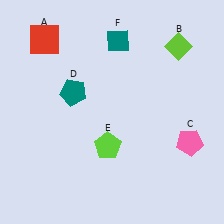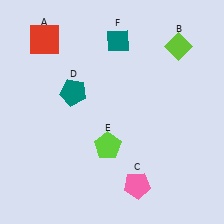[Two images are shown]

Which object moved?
The pink pentagon (C) moved left.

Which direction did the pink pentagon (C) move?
The pink pentagon (C) moved left.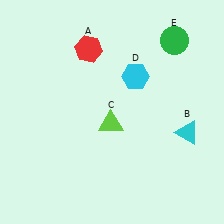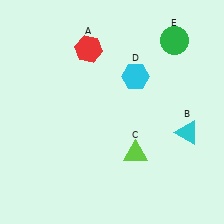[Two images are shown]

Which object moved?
The lime triangle (C) moved down.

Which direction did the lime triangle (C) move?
The lime triangle (C) moved down.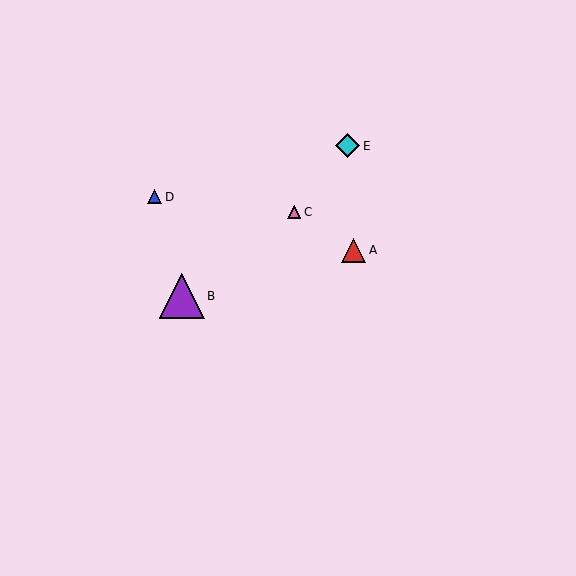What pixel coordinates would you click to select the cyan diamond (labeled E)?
Click at (348, 146) to select the cyan diamond E.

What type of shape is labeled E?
Shape E is a cyan diamond.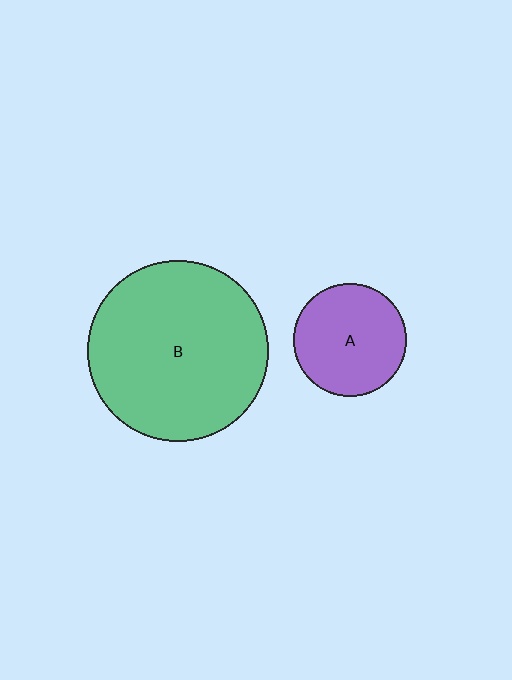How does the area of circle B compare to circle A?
Approximately 2.6 times.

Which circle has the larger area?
Circle B (green).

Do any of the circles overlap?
No, none of the circles overlap.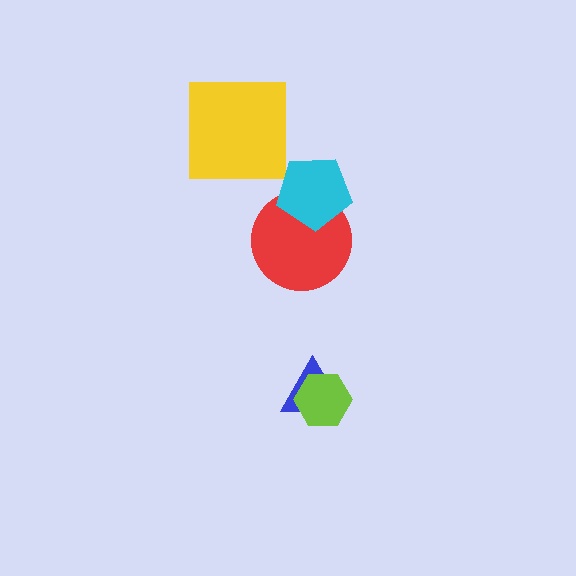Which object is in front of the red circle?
The cyan pentagon is in front of the red circle.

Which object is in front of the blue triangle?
The lime hexagon is in front of the blue triangle.